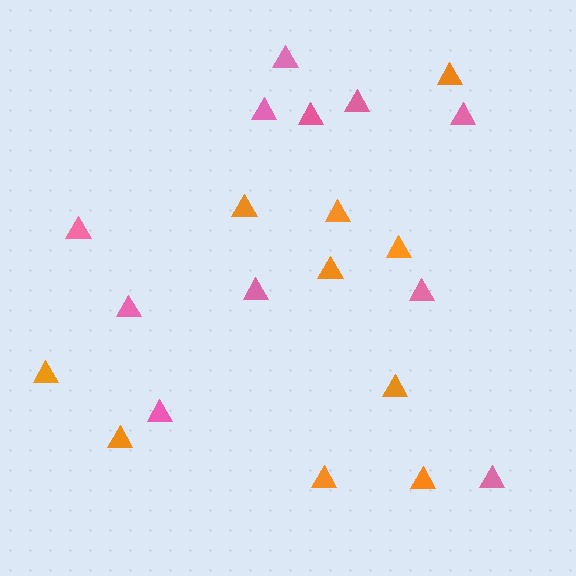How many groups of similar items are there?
There are 2 groups: one group of orange triangles (10) and one group of pink triangles (11).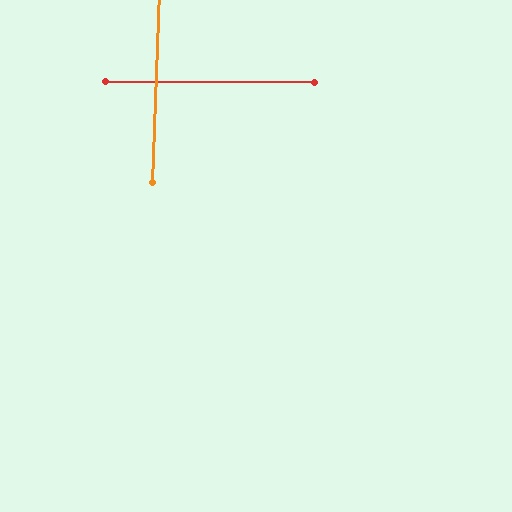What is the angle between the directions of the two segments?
Approximately 88 degrees.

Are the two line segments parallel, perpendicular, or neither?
Perpendicular — they meet at approximately 88°.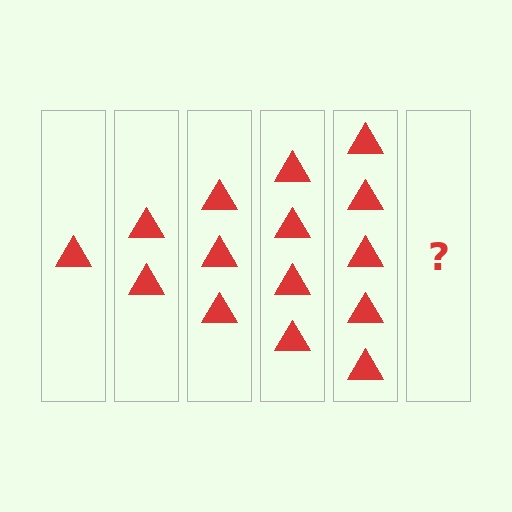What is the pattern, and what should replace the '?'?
The pattern is that each step adds one more triangle. The '?' should be 6 triangles.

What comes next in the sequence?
The next element should be 6 triangles.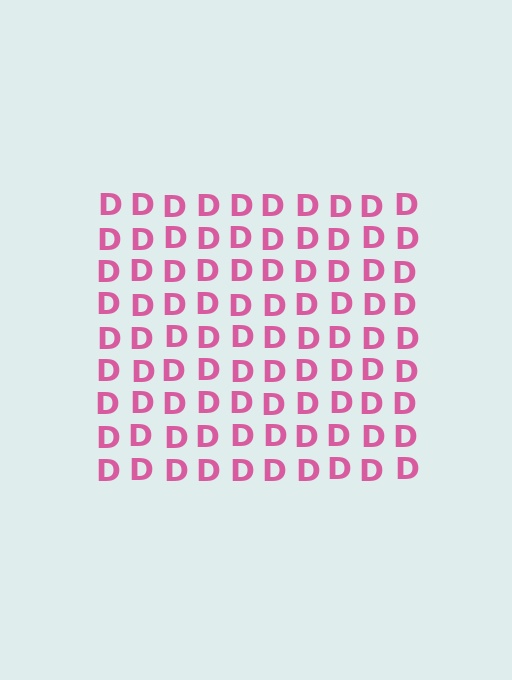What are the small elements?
The small elements are letter D's.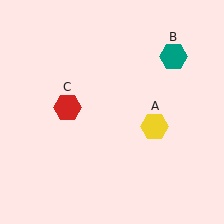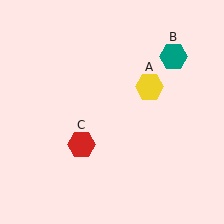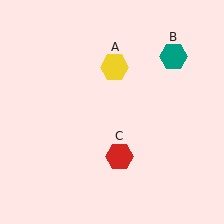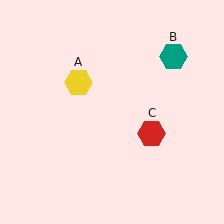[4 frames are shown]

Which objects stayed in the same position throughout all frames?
Teal hexagon (object B) remained stationary.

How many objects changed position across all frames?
2 objects changed position: yellow hexagon (object A), red hexagon (object C).